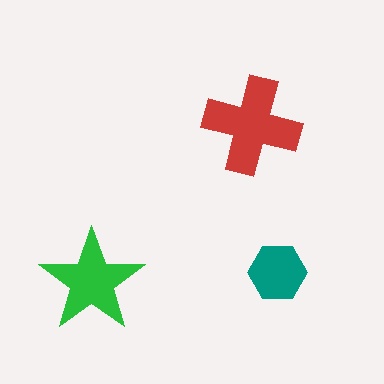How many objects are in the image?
There are 3 objects in the image.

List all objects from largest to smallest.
The red cross, the green star, the teal hexagon.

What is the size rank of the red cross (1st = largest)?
1st.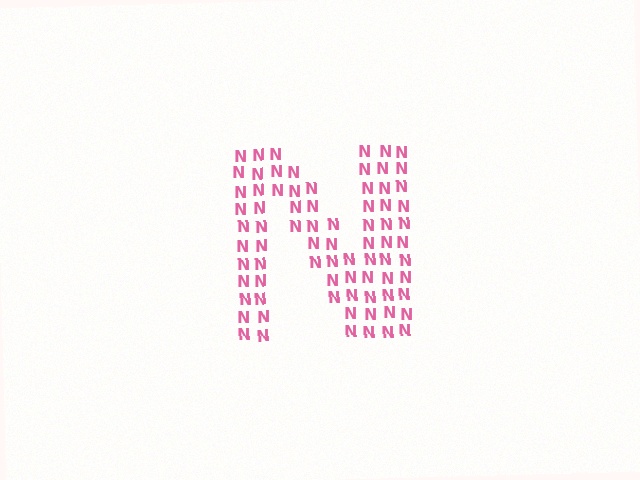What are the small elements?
The small elements are letter N's.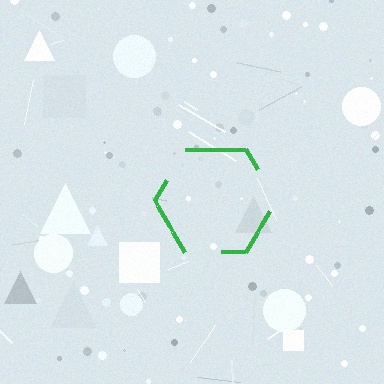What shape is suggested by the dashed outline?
The dashed outline suggests a hexagon.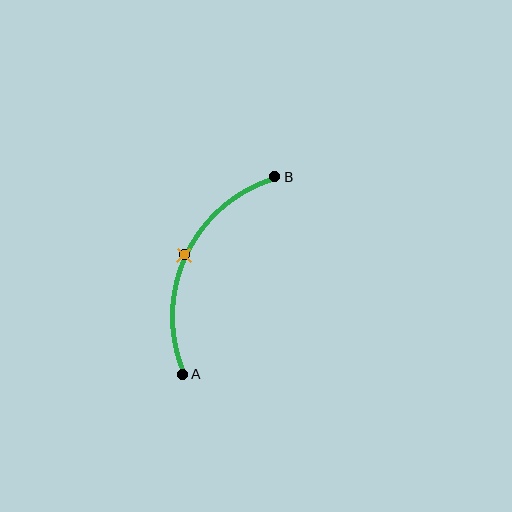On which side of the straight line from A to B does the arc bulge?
The arc bulges to the left of the straight line connecting A and B.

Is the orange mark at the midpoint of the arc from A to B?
Yes. The orange mark lies on the arc at equal arc-length from both A and B — it is the arc midpoint.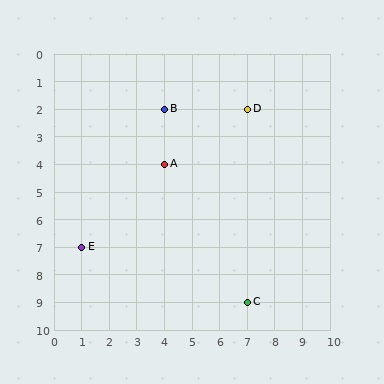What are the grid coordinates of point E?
Point E is at grid coordinates (1, 7).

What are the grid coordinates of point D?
Point D is at grid coordinates (7, 2).